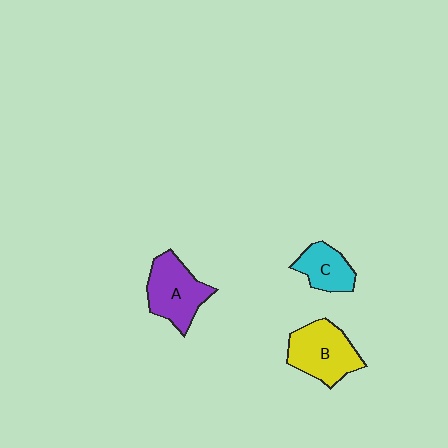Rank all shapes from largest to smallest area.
From largest to smallest: B (yellow), A (purple), C (cyan).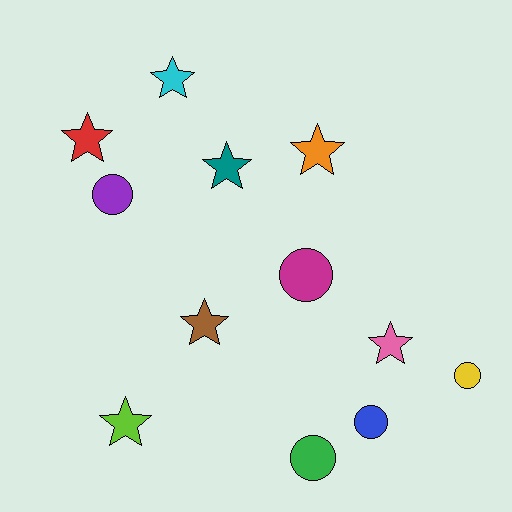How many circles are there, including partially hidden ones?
There are 5 circles.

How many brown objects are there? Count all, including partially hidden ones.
There is 1 brown object.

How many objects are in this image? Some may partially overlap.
There are 12 objects.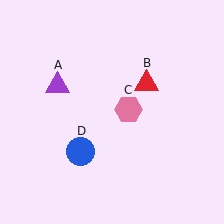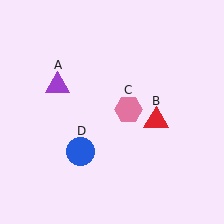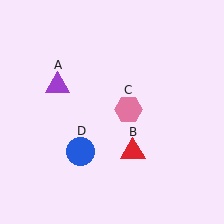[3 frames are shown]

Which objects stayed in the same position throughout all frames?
Purple triangle (object A) and pink hexagon (object C) and blue circle (object D) remained stationary.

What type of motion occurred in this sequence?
The red triangle (object B) rotated clockwise around the center of the scene.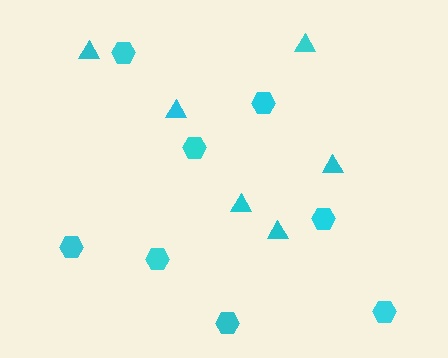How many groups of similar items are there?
There are 2 groups: one group of triangles (6) and one group of hexagons (8).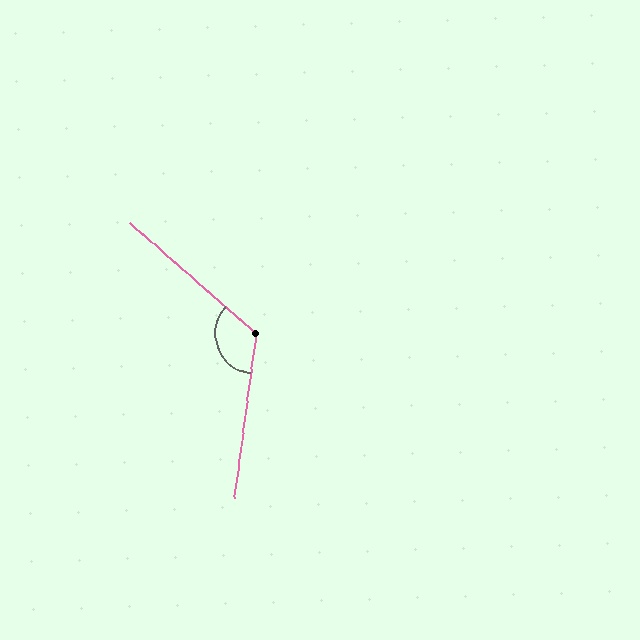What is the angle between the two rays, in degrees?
Approximately 124 degrees.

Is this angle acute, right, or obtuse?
It is obtuse.